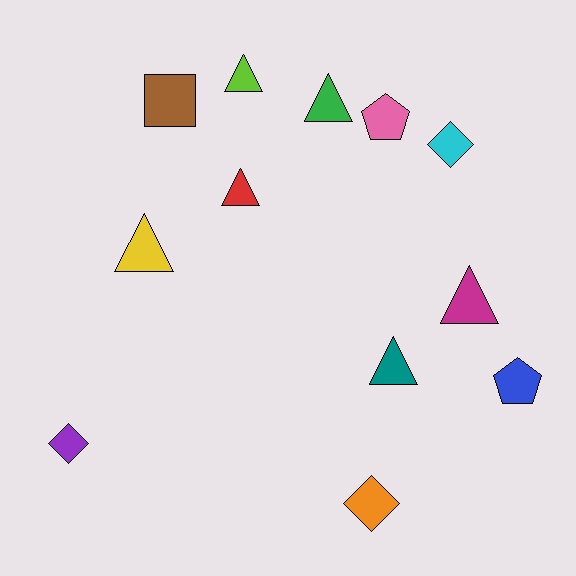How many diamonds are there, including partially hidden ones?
There are 3 diamonds.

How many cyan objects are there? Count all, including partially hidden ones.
There is 1 cyan object.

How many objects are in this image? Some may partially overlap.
There are 12 objects.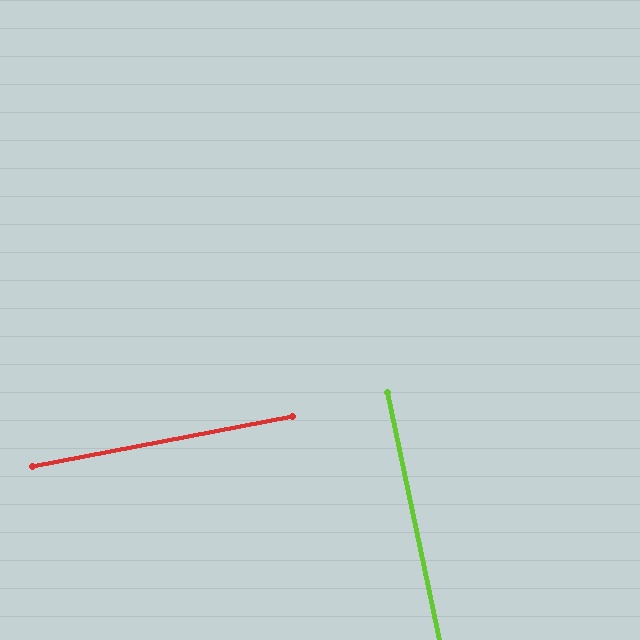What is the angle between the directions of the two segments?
Approximately 89 degrees.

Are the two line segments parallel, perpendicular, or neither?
Perpendicular — they meet at approximately 89°.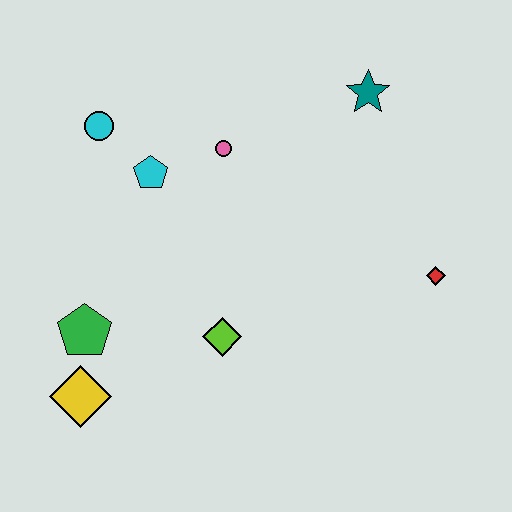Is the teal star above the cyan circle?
Yes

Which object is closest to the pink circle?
The cyan pentagon is closest to the pink circle.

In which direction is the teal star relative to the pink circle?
The teal star is to the right of the pink circle.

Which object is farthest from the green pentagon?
The teal star is farthest from the green pentagon.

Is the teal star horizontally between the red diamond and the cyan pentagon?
Yes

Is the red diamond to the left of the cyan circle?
No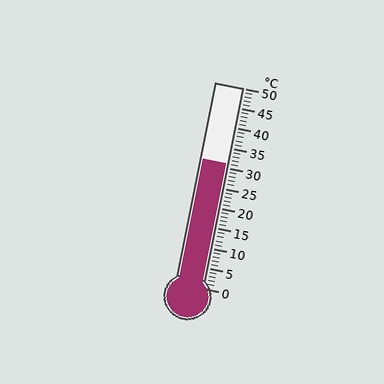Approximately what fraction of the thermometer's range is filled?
The thermometer is filled to approximately 60% of its range.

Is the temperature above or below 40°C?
The temperature is below 40°C.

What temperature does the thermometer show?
The thermometer shows approximately 31°C.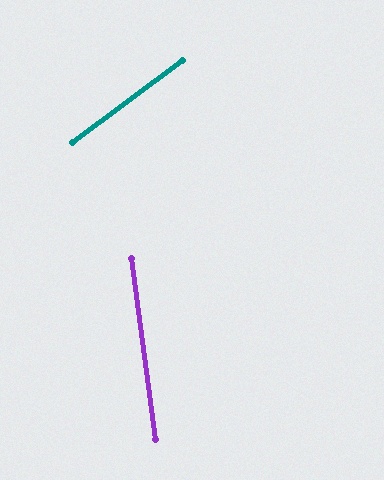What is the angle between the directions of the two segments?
Approximately 61 degrees.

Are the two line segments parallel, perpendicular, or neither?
Neither parallel nor perpendicular — they differ by about 61°.